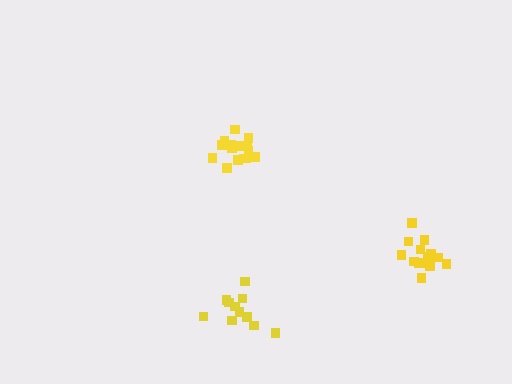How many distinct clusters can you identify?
There are 3 distinct clusters.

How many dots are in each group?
Group 1: 14 dots, Group 2: 11 dots, Group 3: 15 dots (40 total).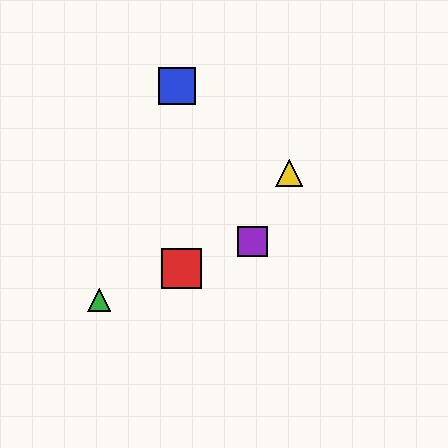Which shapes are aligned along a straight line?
The red square, the green triangle, the purple square are aligned along a straight line.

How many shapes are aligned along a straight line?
3 shapes (the red square, the green triangle, the purple square) are aligned along a straight line.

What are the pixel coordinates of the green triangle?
The green triangle is at (99, 300).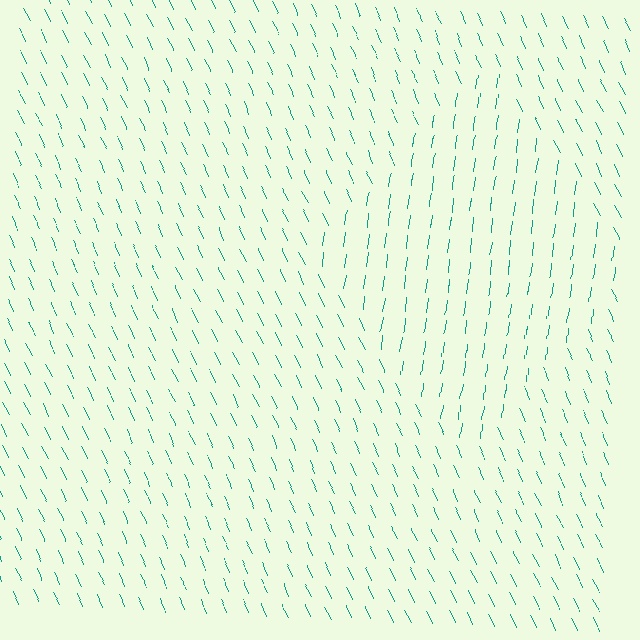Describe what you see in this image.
The image is filled with small teal line segments. A diamond region in the image has lines oriented differently from the surrounding lines, creating a visible texture boundary.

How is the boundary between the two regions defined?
The boundary is defined purely by a change in line orientation (approximately 34 degrees difference). All lines are the same color and thickness.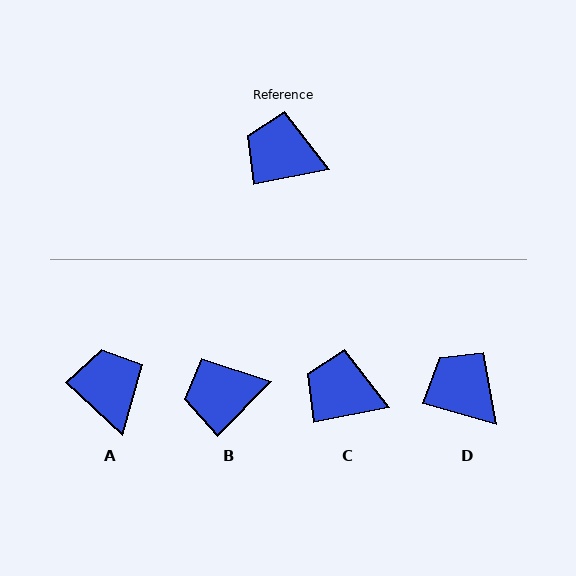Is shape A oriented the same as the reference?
No, it is off by about 54 degrees.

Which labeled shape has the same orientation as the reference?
C.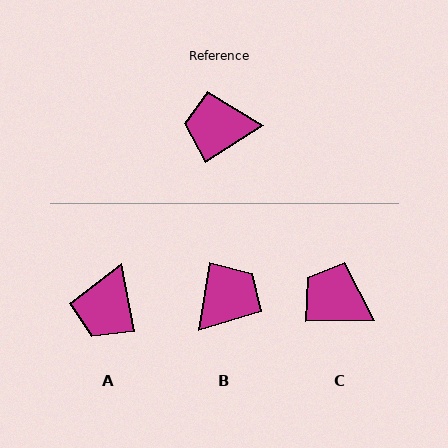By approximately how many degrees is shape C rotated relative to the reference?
Approximately 32 degrees clockwise.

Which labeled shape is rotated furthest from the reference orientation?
B, about 132 degrees away.